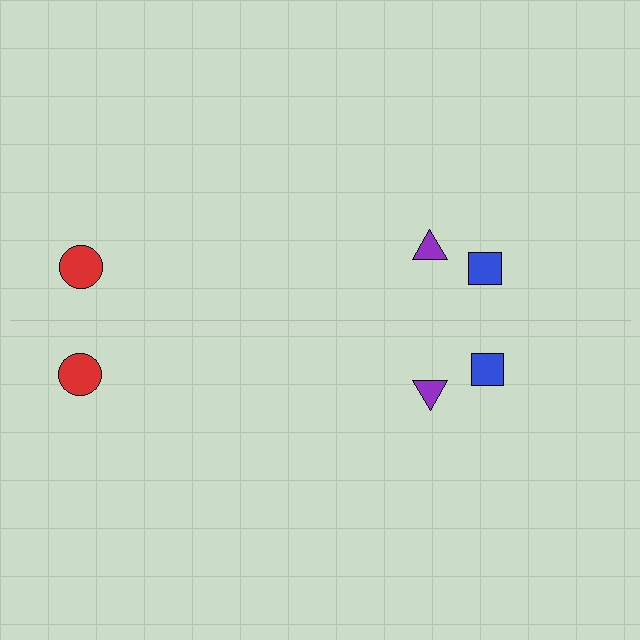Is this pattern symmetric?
Yes, this pattern has bilateral (reflection) symmetry.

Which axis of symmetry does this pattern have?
The pattern has a horizontal axis of symmetry running through the center of the image.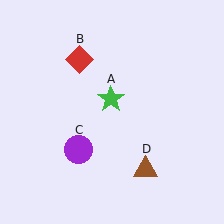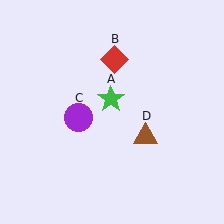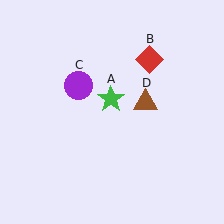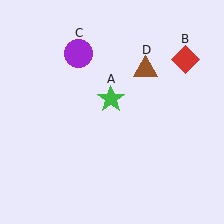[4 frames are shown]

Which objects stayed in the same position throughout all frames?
Green star (object A) remained stationary.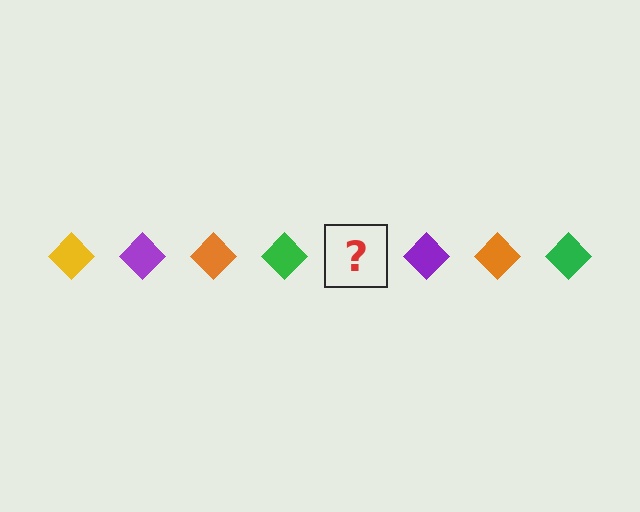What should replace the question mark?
The question mark should be replaced with a yellow diamond.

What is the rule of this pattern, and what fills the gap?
The rule is that the pattern cycles through yellow, purple, orange, green diamonds. The gap should be filled with a yellow diamond.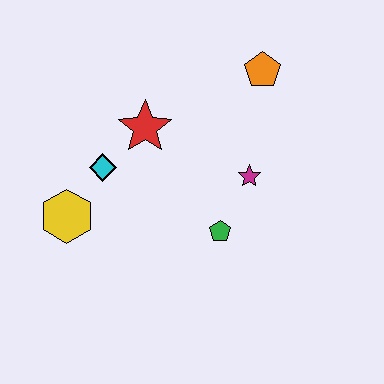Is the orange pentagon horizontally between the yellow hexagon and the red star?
No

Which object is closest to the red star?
The cyan diamond is closest to the red star.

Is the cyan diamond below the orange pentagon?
Yes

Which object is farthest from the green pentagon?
The orange pentagon is farthest from the green pentagon.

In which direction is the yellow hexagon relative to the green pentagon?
The yellow hexagon is to the left of the green pentagon.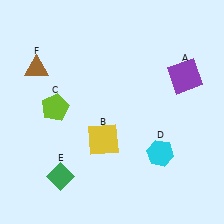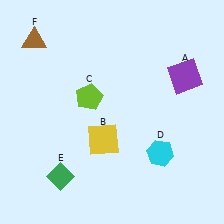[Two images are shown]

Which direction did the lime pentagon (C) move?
The lime pentagon (C) moved right.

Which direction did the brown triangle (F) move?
The brown triangle (F) moved up.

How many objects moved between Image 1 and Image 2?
2 objects moved between the two images.